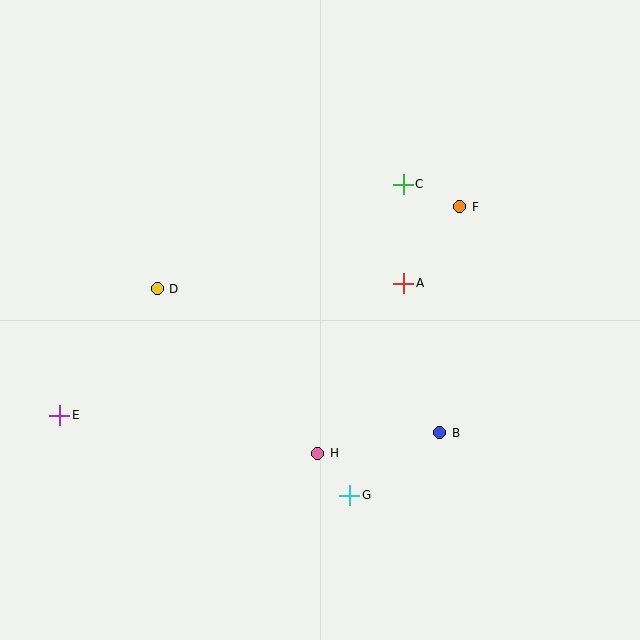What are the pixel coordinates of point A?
Point A is at (404, 283).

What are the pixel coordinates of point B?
Point B is at (440, 433).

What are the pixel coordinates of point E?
Point E is at (60, 415).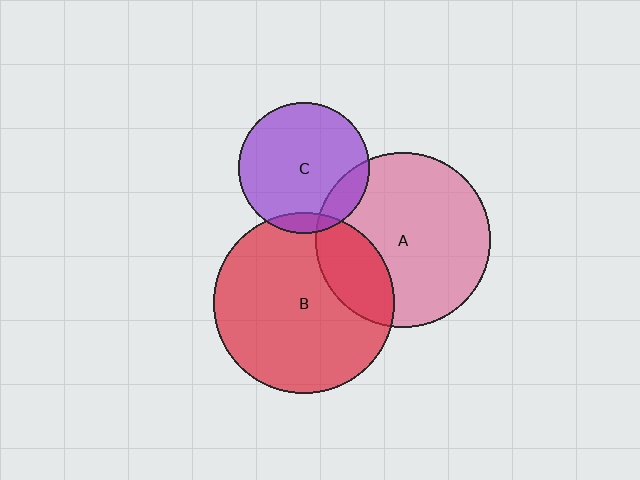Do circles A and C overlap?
Yes.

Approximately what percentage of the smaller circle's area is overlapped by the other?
Approximately 15%.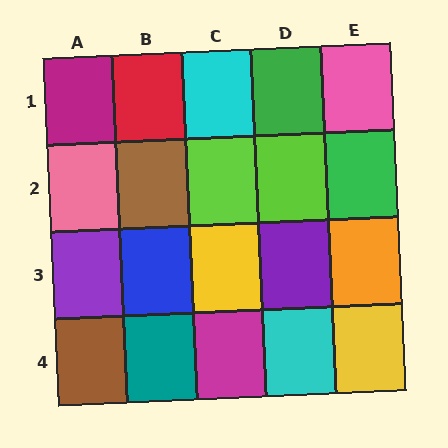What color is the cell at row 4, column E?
Yellow.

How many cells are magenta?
2 cells are magenta.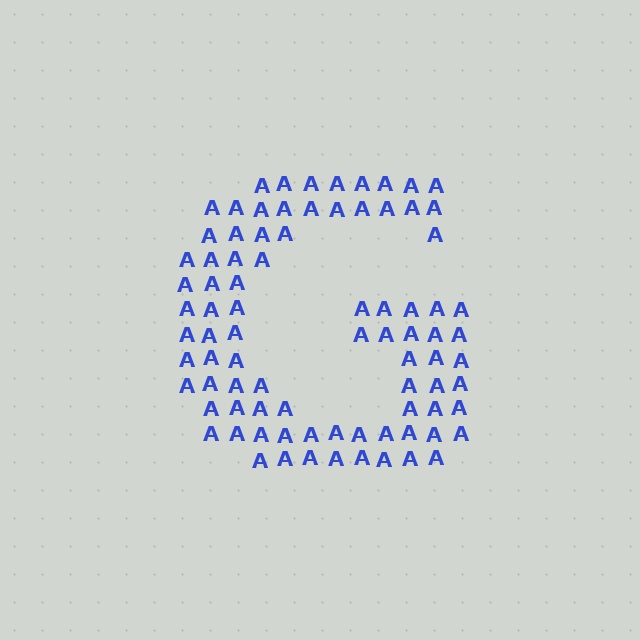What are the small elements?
The small elements are letter A's.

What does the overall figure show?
The overall figure shows the letter G.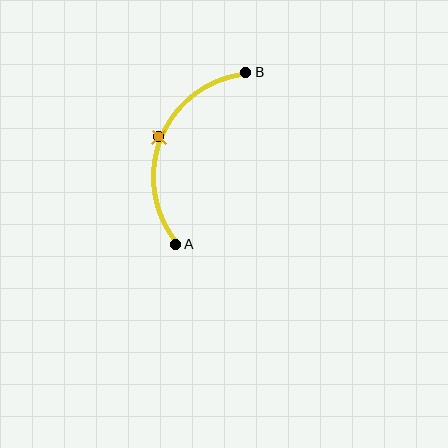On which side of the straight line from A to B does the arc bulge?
The arc bulges to the left of the straight line connecting A and B.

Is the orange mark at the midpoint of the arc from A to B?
Yes. The orange mark lies on the arc at equal arc-length from both A and B — it is the arc midpoint.